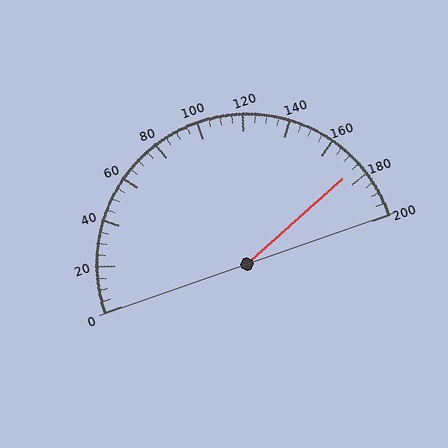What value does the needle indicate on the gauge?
The needle indicates approximately 175.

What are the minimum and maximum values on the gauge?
The gauge ranges from 0 to 200.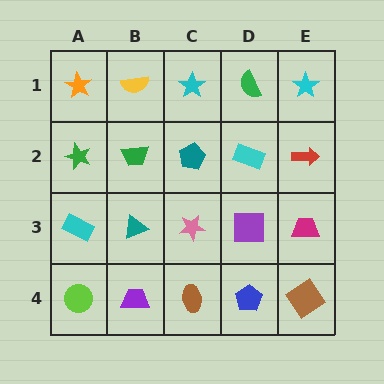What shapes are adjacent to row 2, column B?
A yellow semicircle (row 1, column B), a teal triangle (row 3, column B), a green star (row 2, column A), a teal pentagon (row 2, column C).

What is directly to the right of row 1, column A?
A yellow semicircle.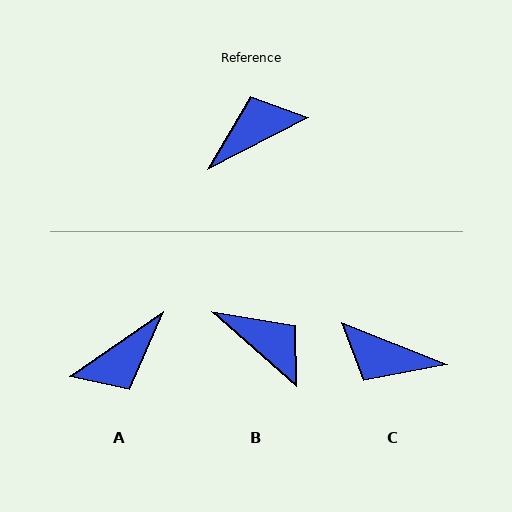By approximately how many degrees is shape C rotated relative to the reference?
Approximately 132 degrees counter-clockwise.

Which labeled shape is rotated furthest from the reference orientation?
A, about 172 degrees away.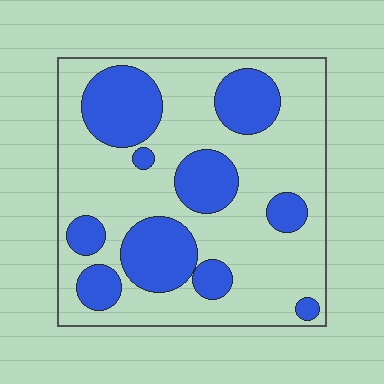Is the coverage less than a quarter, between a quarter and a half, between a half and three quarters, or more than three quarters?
Between a quarter and a half.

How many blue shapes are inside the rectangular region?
10.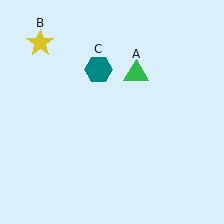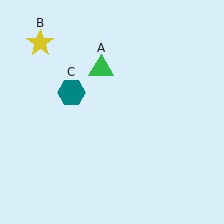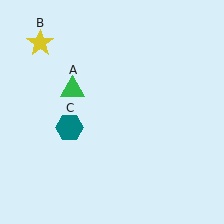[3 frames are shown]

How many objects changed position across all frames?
2 objects changed position: green triangle (object A), teal hexagon (object C).